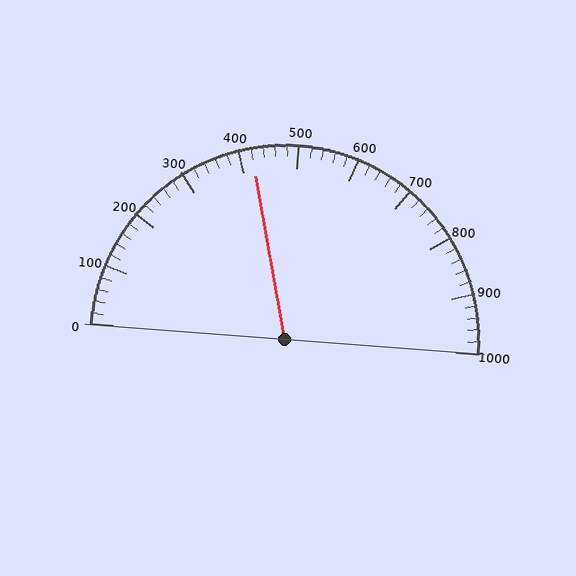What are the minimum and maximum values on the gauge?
The gauge ranges from 0 to 1000.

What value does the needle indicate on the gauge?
The needle indicates approximately 420.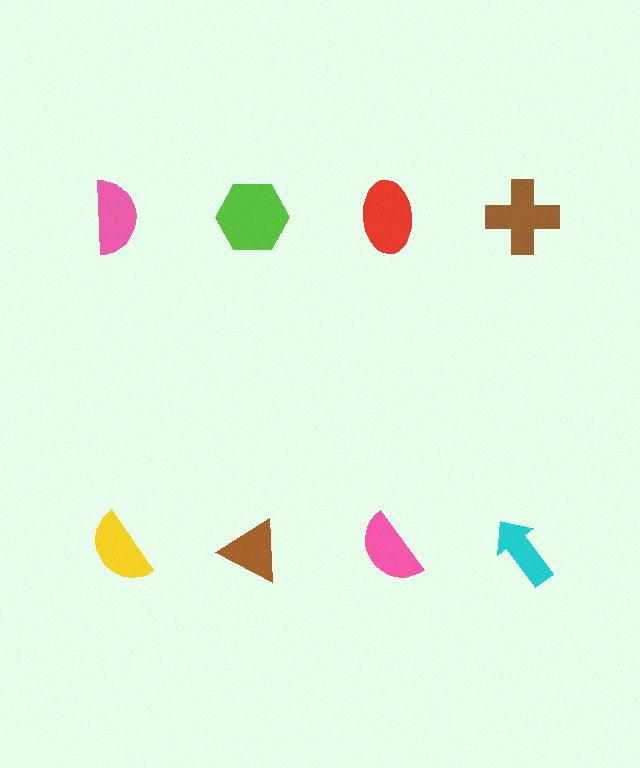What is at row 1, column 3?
A red ellipse.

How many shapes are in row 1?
4 shapes.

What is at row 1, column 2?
A lime hexagon.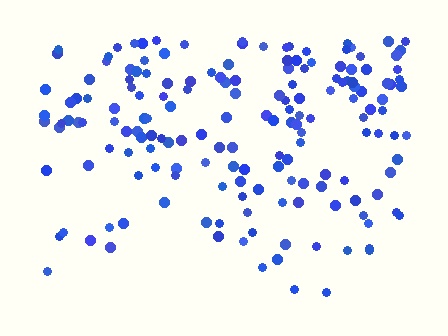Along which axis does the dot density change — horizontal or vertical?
Vertical.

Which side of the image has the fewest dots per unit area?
The bottom.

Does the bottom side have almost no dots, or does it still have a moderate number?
Still a moderate number, just noticeably fewer than the top.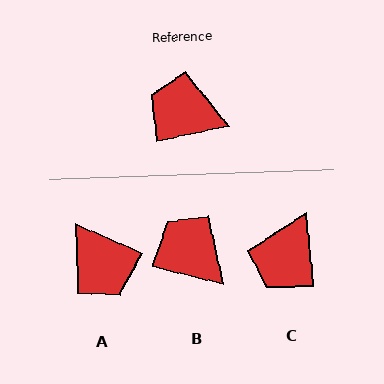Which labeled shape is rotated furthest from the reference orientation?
A, about 144 degrees away.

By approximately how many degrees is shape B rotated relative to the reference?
Approximately 25 degrees clockwise.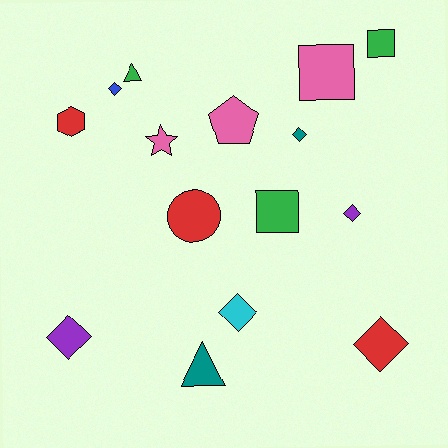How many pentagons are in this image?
There is 1 pentagon.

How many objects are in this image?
There are 15 objects.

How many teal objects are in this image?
There are 2 teal objects.